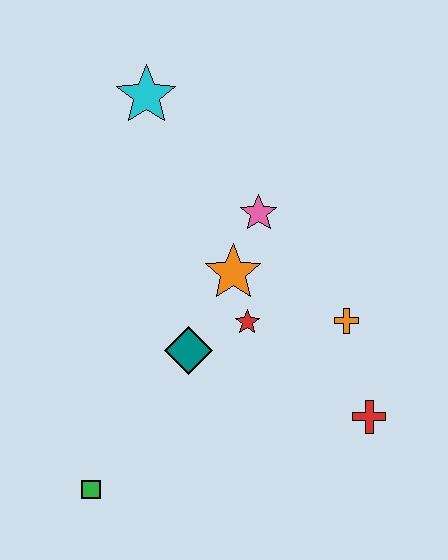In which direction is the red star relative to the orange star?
The red star is below the orange star.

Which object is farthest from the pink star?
The green square is farthest from the pink star.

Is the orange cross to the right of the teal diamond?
Yes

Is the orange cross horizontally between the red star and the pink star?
No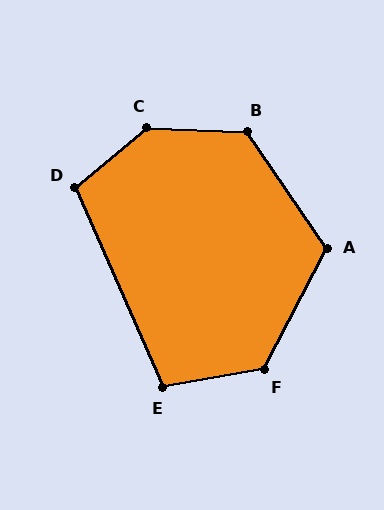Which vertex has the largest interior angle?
C, at approximately 138 degrees.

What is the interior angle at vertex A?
Approximately 118 degrees (obtuse).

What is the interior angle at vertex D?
Approximately 106 degrees (obtuse).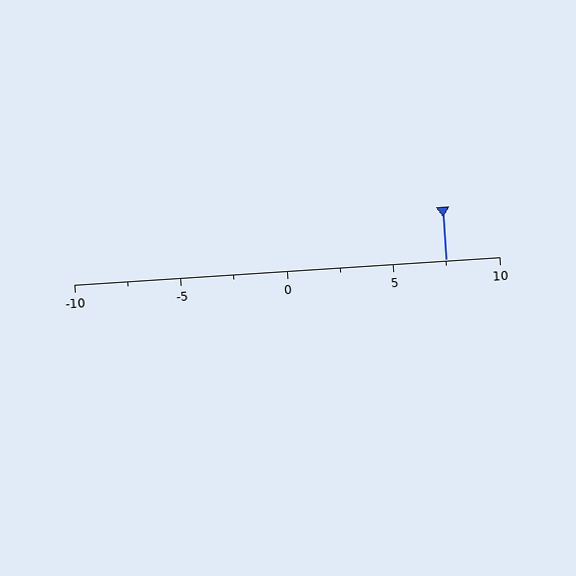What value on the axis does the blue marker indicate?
The marker indicates approximately 7.5.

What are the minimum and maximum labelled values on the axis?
The axis runs from -10 to 10.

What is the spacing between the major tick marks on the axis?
The major ticks are spaced 5 apart.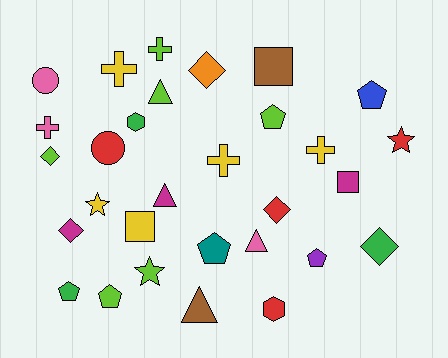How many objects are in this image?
There are 30 objects.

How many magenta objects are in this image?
There are 3 magenta objects.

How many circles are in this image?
There are 2 circles.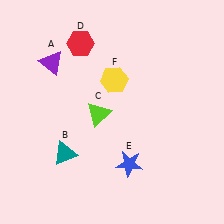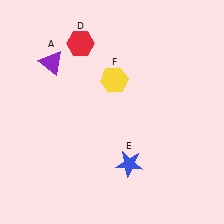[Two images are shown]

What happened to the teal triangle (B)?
The teal triangle (B) was removed in Image 2. It was in the bottom-left area of Image 1.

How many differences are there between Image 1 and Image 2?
There are 2 differences between the two images.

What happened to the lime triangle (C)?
The lime triangle (C) was removed in Image 2. It was in the bottom-left area of Image 1.